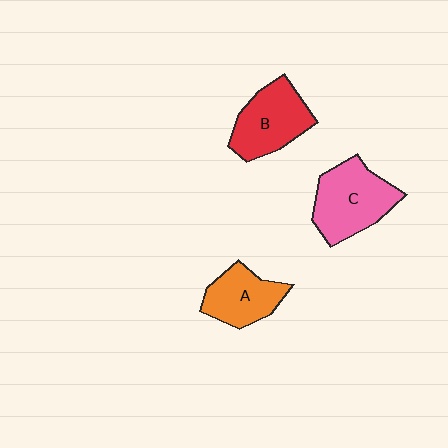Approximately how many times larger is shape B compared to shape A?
Approximately 1.2 times.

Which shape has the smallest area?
Shape A (orange).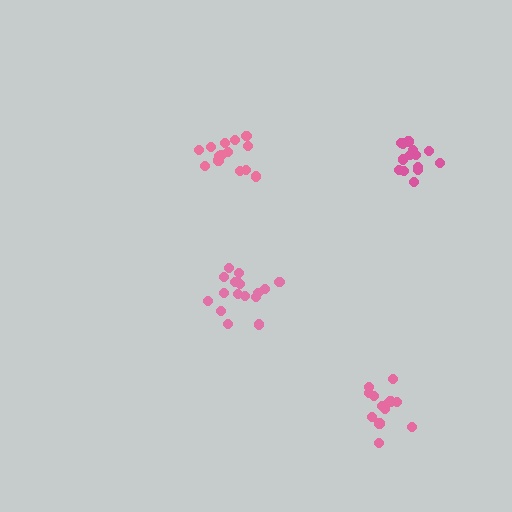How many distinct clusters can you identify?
There are 4 distinct clusters.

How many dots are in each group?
Group 1: 15 dots, Group 2: 17 dots, Group 3: 14 dots, Group 4: 14 dots (60 total).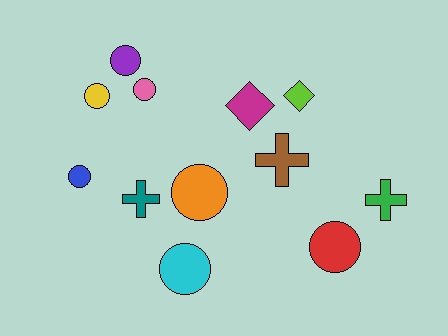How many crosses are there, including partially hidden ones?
There are 3 crosses.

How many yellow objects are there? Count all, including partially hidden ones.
There is 1 yellow object.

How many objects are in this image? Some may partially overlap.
There are 12 objects.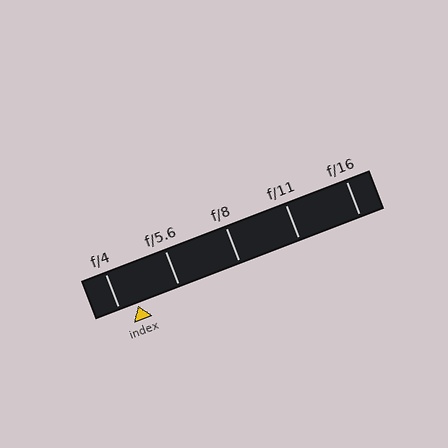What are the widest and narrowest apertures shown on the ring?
The widest aperture shown is f/4 and the narrowest is f/16.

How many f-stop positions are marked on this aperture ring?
There are 5 f-stop positions marked.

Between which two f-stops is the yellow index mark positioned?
The index mark is between f/4 and f/5.6.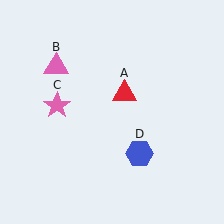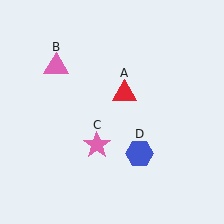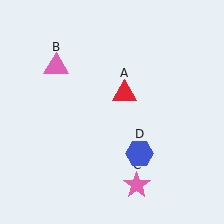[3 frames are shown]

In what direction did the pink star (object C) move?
The pink star (object C) moved down and to the right.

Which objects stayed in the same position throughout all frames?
Red triangle (object A) and pink triangle (object B) and blue hexagon (object D) remained stationary.